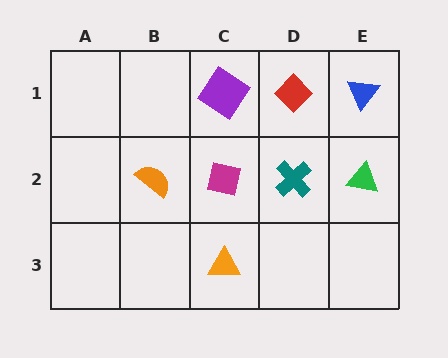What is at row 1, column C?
A purple diamond.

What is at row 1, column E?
A blue triangle.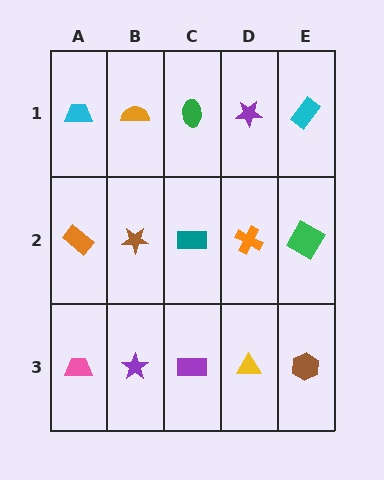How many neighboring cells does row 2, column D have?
4.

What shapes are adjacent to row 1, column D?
An orange cross (row 2, column D), a green ellipse (row 1, column C), a cyan rectangle (row 1, column E).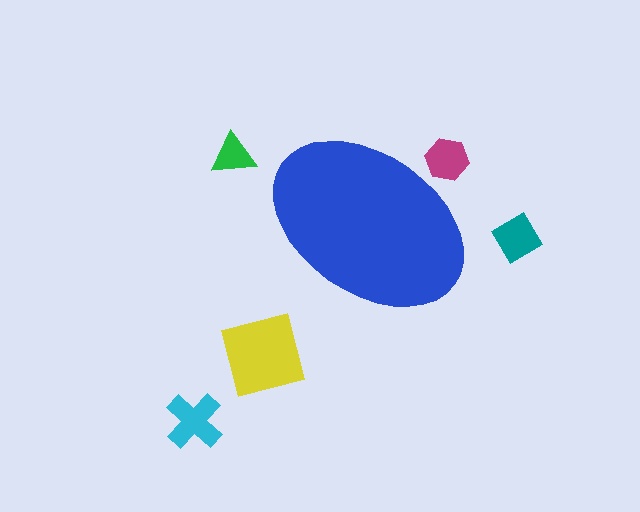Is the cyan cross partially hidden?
No, the cyan cross is fully visible.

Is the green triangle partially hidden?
No, the green triangle is fully visible.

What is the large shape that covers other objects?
A blue ellipse.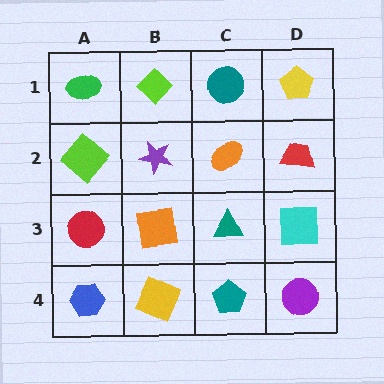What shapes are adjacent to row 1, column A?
A lime diamond (row 2, column A), a lime diamond (row 1, column B).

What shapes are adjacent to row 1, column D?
A red trapezoid (row 2, column D), a teal circle (row 1, column C).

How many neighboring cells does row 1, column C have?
3.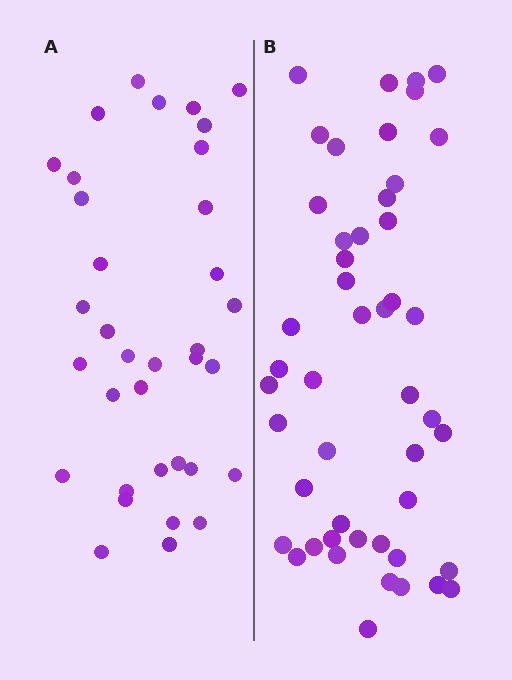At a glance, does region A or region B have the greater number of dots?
Region B (the right region) has more dots.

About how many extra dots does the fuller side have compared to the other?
Region B has approximately 15 more dots than region A.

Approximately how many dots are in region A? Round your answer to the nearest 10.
About 40 dots. (The exact count is 35, which rounds to 40.)